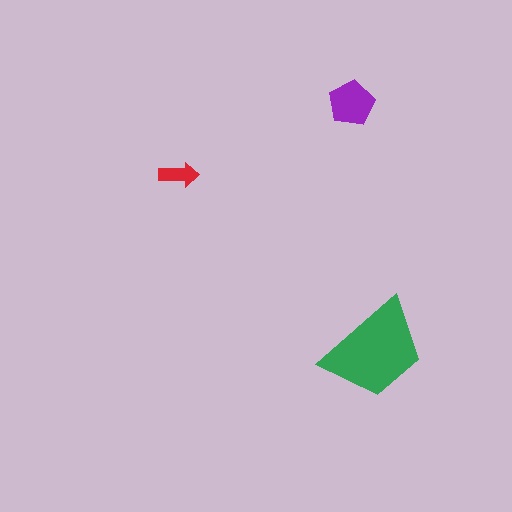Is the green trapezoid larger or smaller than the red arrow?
Larger.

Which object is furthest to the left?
The red arrow is leftmost.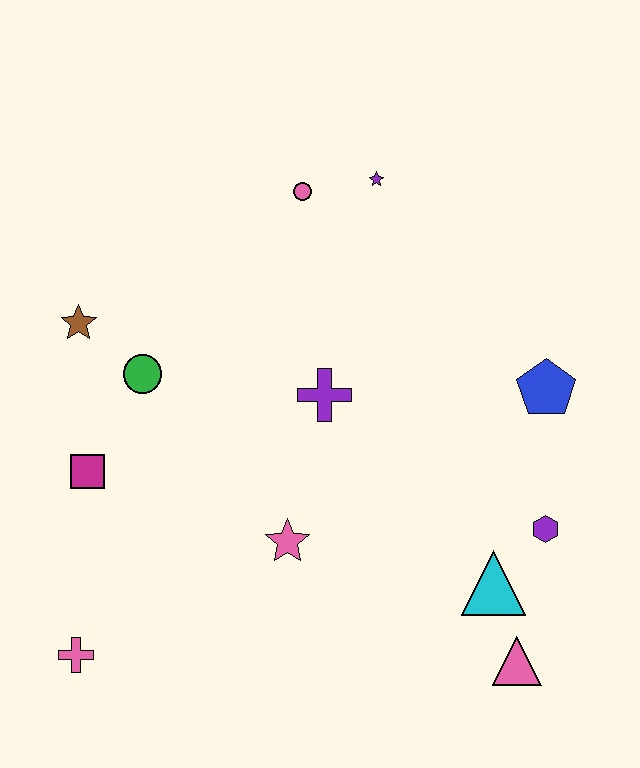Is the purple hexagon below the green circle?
Yes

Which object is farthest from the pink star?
The purple star is farthest from the pink star.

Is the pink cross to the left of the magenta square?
Yes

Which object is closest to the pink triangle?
The cyan triangle is closest to the pink triangle.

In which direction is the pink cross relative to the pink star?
The pink cross is to the left of the pink star.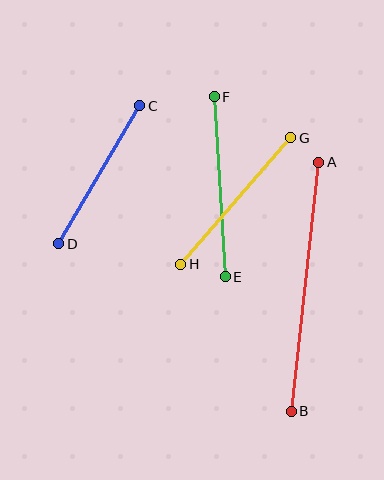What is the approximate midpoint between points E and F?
The midpoint is at approximately (220, 187) pixels.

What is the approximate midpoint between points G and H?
The midpoint is at approximately (236, 201) pixels.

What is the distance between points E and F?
The distance is approximately 181 pixels.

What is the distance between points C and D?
The distance is approximately 160 pixels.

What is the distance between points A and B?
The distance is approximately 251 pixels.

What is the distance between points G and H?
The distance is approximately 167 pixels.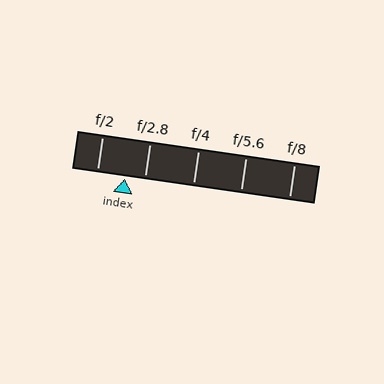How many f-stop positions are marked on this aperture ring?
There are 5 f-stop positions marked.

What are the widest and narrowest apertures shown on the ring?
The widest aperture shown is f/2 and the narrowest is f/8.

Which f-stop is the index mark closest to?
The index mark is closest to f/2.8.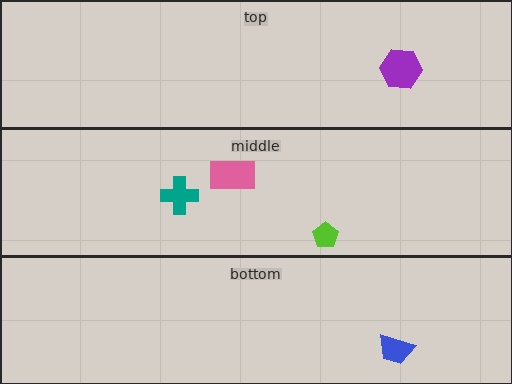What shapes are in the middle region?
The lime pentagon, the teal cross, the pink rectangle.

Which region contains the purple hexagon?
The top region.